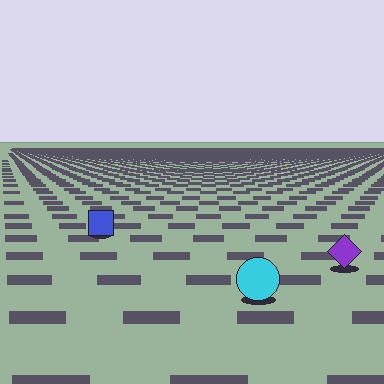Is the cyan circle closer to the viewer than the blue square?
Yes. The cyan circle is closer — you can tell from the texture gradient: the ground texture is coarser near it.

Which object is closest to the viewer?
The cyan circle is closest. The texture marks near it are larger and more spread out.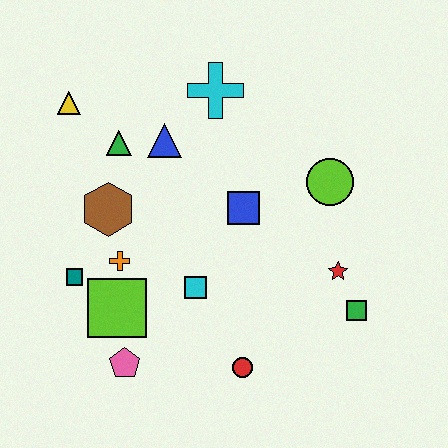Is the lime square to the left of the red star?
Yes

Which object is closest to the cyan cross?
The blue triangle is closest to the cyan cross.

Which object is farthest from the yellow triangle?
The green square is farthest from the yellow triangle.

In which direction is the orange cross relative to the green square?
The orange cross is to the left of the green square.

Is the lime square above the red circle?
Yes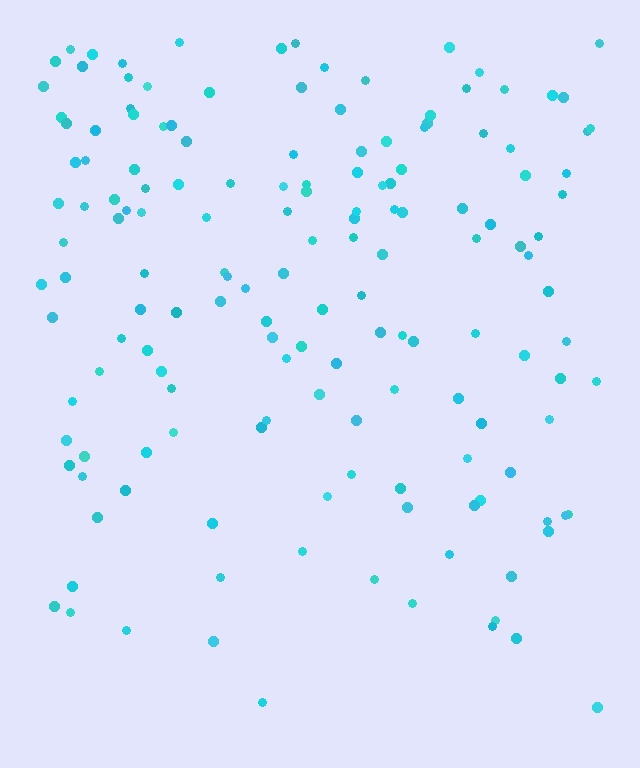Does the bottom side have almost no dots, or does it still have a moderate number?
Still a moderate number, just noticeably fewer than the top.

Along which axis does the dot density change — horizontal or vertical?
Vertical.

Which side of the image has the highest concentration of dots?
The top.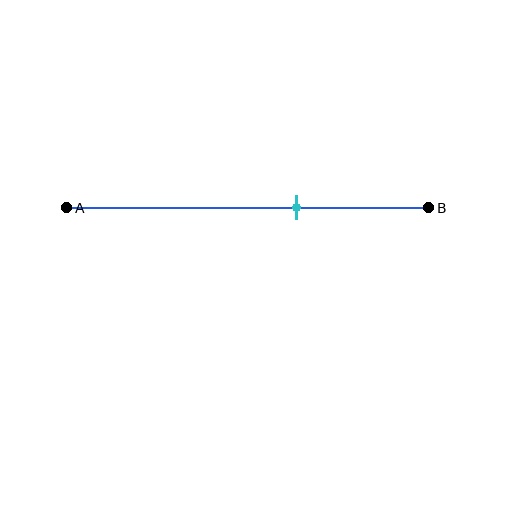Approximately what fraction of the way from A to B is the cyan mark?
The cyan mark is approximately 65% of the way from A to B.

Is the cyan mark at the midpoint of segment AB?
No, the mark is at about 65% from A, not at the 50% midpoint.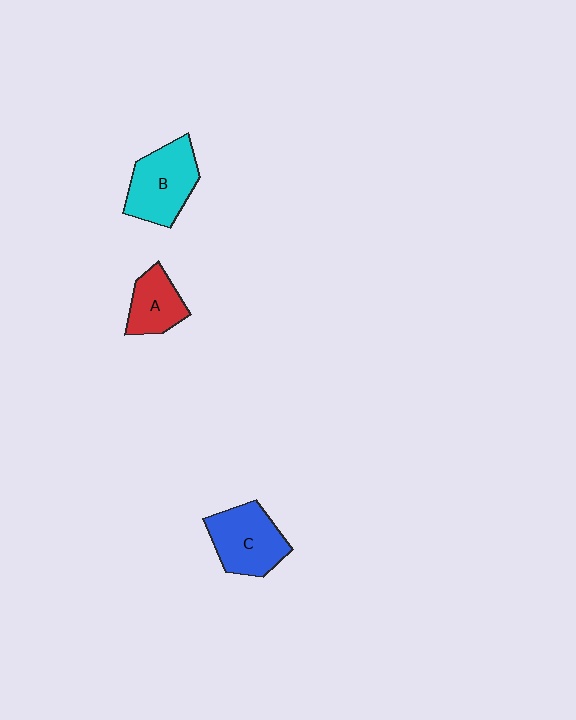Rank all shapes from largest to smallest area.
From largest to smallest: B (cyan), C (blue), A (red).